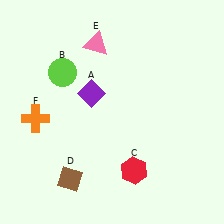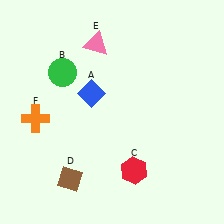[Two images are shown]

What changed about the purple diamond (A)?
In Image 1, A is purple. In Image 2, it changed to blue.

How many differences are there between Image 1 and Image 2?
There are 2 differences between the two images.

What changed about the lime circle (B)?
In Image 1, B is lime. In Image 2, it changed to green.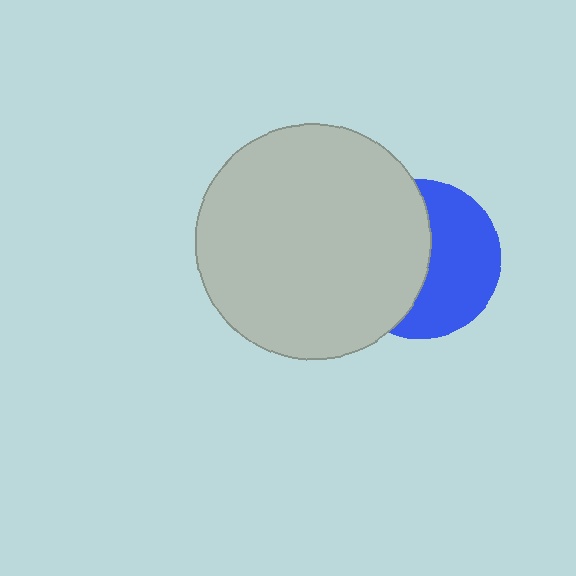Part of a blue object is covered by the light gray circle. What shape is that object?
It is a circle.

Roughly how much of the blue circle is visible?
About half of it is visible (roughly 50%).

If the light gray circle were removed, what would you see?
You would see the complete blue circle.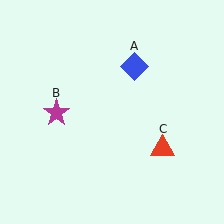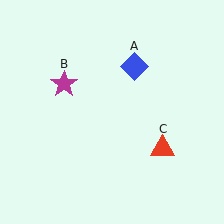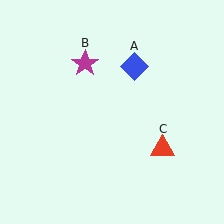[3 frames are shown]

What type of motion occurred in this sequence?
The magenta star (object B) rotated clockwise around the center of the scene.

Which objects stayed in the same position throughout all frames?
Blue diamond (object A) and red triangle (object C) remained stationary.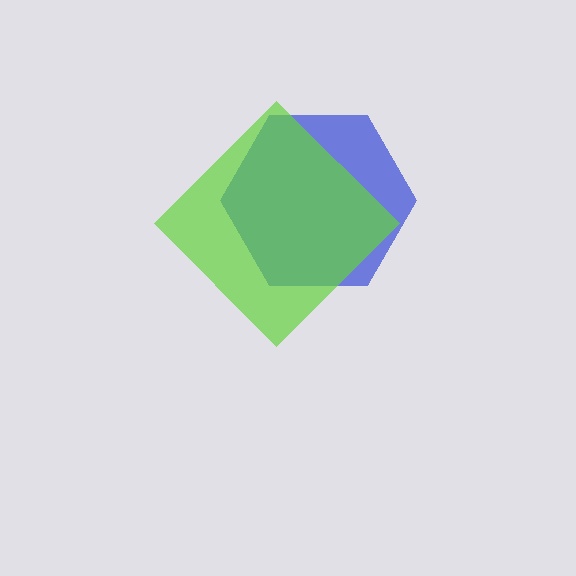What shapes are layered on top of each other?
The layered shapes are: a blue hexagon, a lime diamond.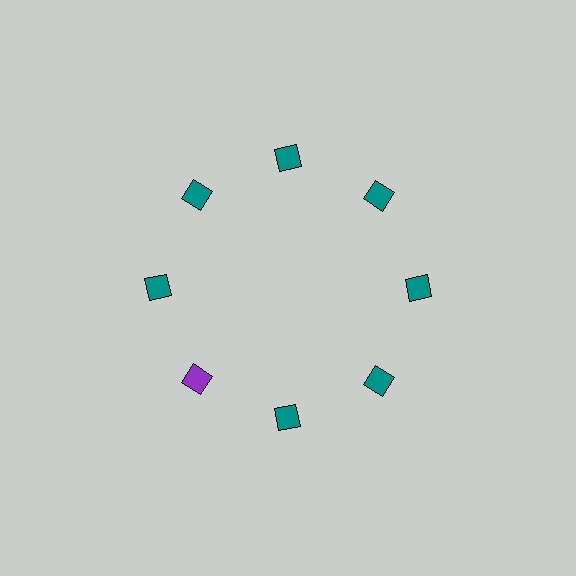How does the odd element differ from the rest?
It has a different color: purple instead of teal.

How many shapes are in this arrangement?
There are 8 shapes arranged in a ring pattern.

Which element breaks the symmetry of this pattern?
The purple diamond at roughly the 8 o'clock position breaks the symmetry. All other shapes are teal diamonds.